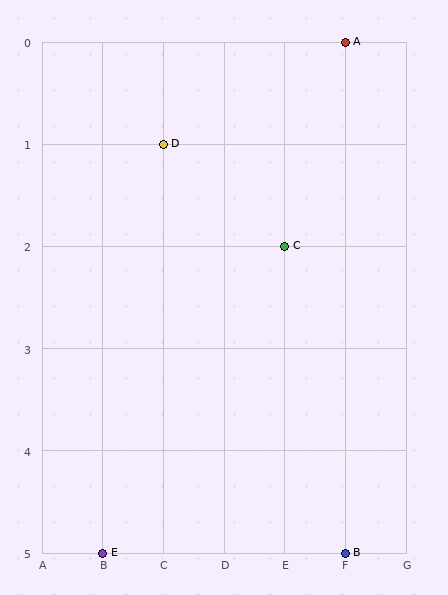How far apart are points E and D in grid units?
Points E and D are 1 column and 4 rows apart (about 4.1 grid units diagonally).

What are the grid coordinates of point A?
Point A is at grid coordinates (F, 0).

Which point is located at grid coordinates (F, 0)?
Point A is at (F, 0).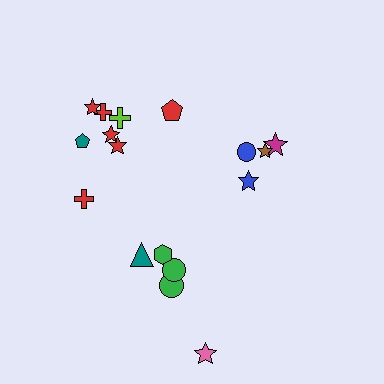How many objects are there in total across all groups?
There are 17 objects.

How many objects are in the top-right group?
There are 4 objects.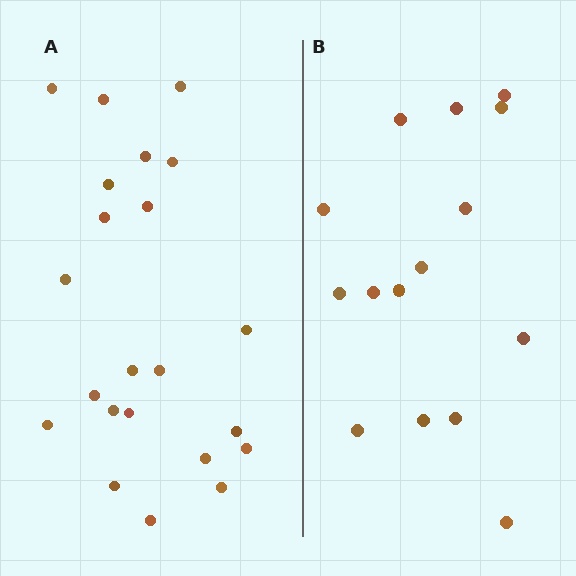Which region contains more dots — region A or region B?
Region A (the left region) has more dots.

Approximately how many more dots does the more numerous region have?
Region A has roughly 8 or so more dots than region B.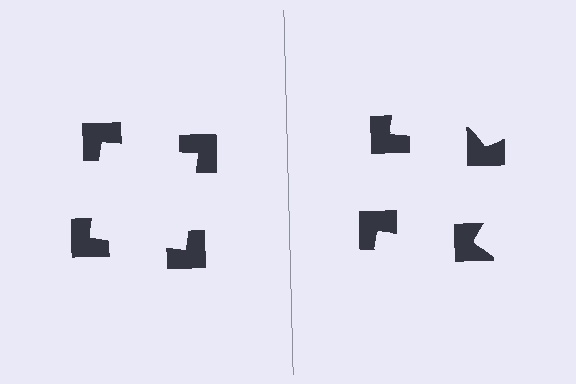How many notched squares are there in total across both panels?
8 — 4 on each side.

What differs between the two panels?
The notched squares are positioned identically on both sides; only the wedge orientations differ. On the left they align to a square; on the right they are misaligned.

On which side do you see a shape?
An illusory square appears on the left side. On the right side the wedge cuts are rotated, so no coherent shape forms.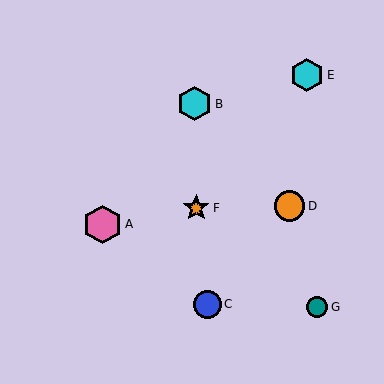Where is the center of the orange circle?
The center of the orange circle is at (289, 206).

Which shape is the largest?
The pink hexagon (labeled A) is the largest.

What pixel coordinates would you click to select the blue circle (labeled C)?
Click at (207, 304) to select the blue circle C.